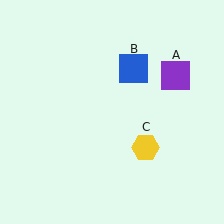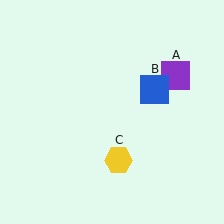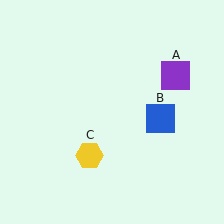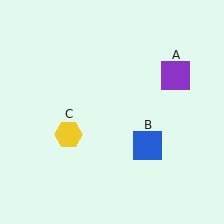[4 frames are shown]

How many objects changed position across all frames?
2 objects changed position: blue square (object B), yellow hexagon (object C).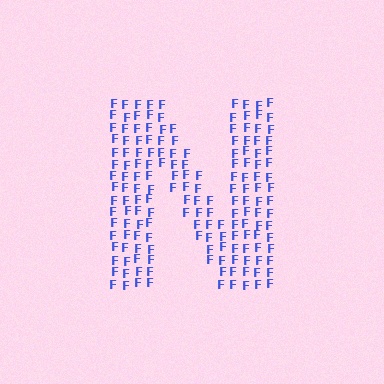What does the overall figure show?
The overall figure shows the letter N.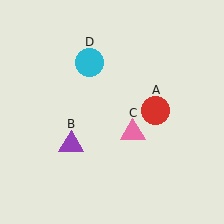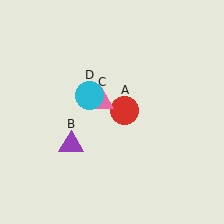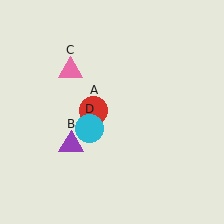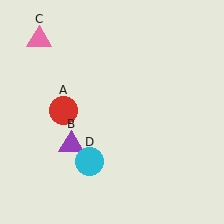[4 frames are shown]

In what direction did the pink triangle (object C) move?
The pink triangle (object C) moved up and to the left.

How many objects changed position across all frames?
3 objects changed position: red circle (object A), pink triangle (object C), cyan circle (object D).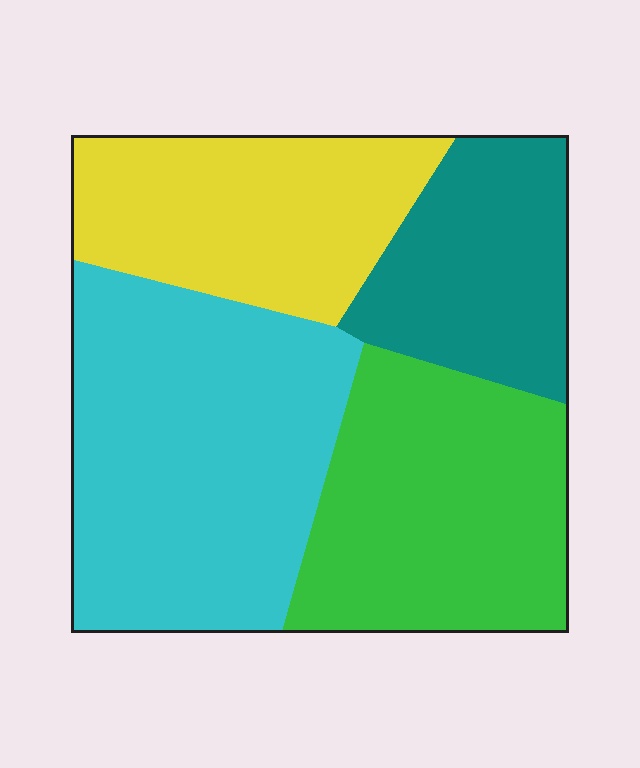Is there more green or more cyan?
Cyan.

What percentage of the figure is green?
Green takes up about one quarter (1/4) of the figure.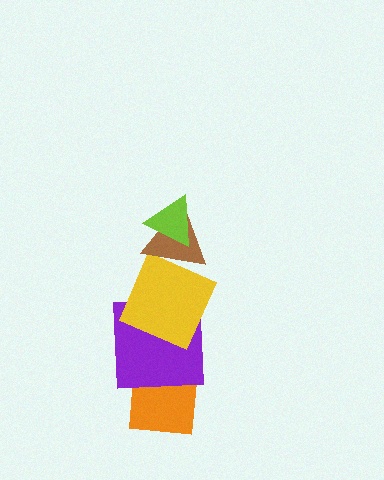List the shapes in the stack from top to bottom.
From top to bottom: the lime triangle, the brown triangle, the yellow square, the purple square, the orange square.